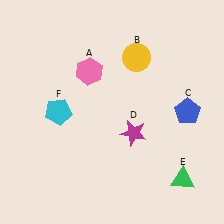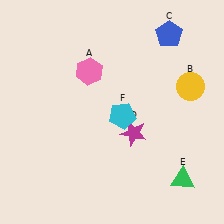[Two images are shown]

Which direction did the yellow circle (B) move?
The yellow circle (B) moved right.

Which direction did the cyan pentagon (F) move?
The cyan pentagon (F) moved right.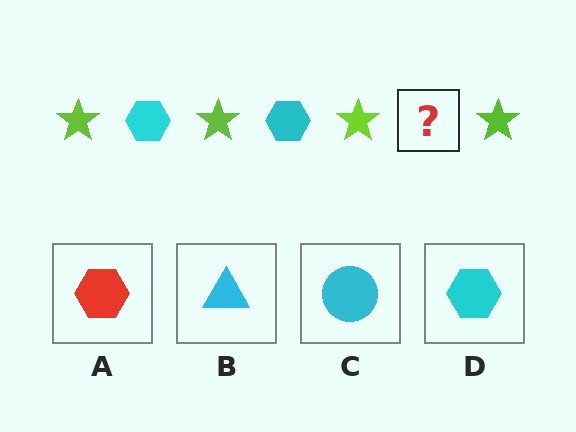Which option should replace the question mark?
Option D.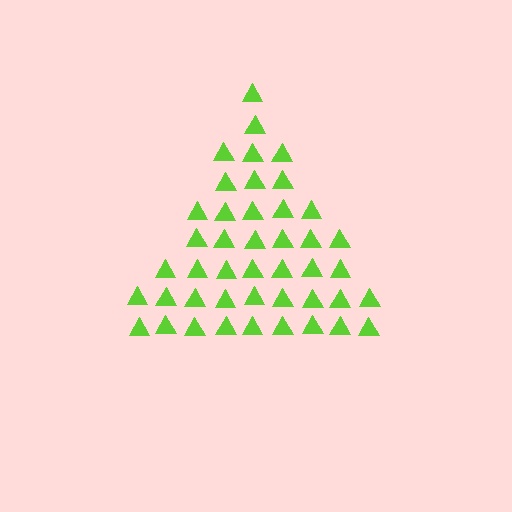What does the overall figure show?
The overall figure shows a triangle.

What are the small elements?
The small elements are triangles.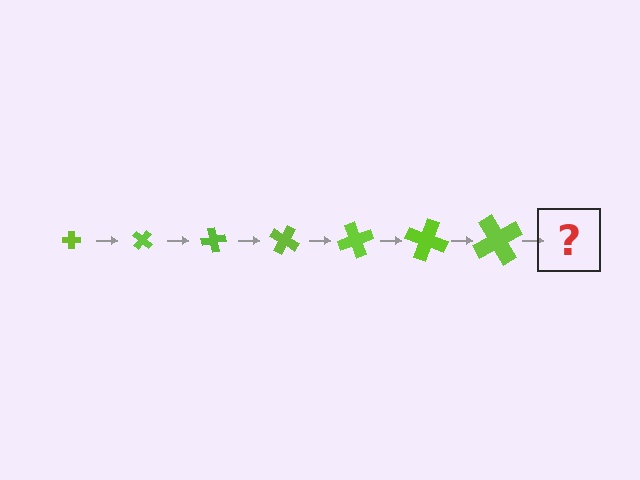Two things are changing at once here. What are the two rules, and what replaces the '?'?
The two rules are that the cross grows larger each step and it rotates 40 degrees each step. The '?' should be a cross, larger than the previous one and rotated 280 degrees from the start.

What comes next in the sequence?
The next element should be a cross, larger than the previous one and rotated 280 degrees from the start.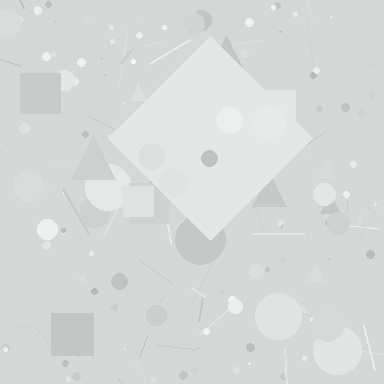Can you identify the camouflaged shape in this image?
The camouflaged shape is a diamond.